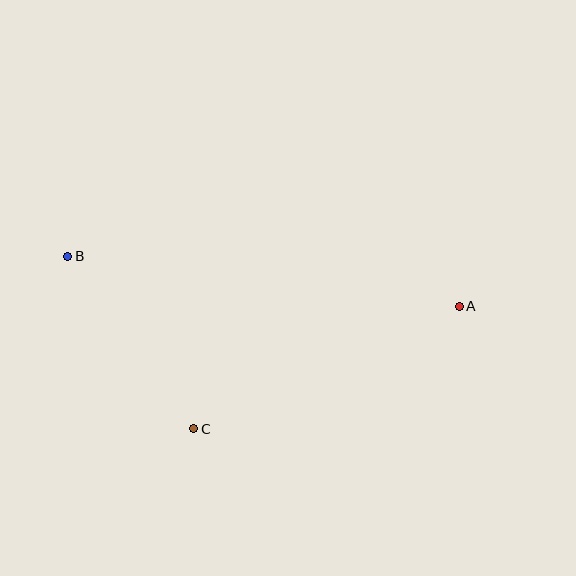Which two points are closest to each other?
Points B and C are closest to each other.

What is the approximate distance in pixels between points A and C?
The distance between A and C is approximately 292 pixels.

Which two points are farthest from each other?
Points A and B are farthest from each other.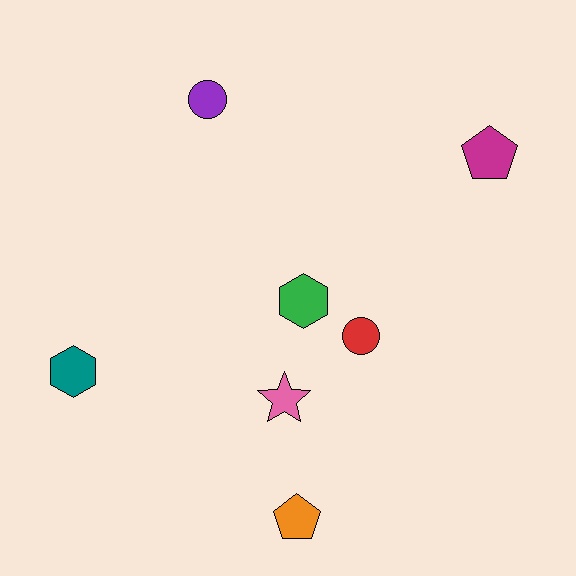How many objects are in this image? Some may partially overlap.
There are 7 objects.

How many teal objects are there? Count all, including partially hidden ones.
There is 1 teal object.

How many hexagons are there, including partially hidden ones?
There are 2 hexagons.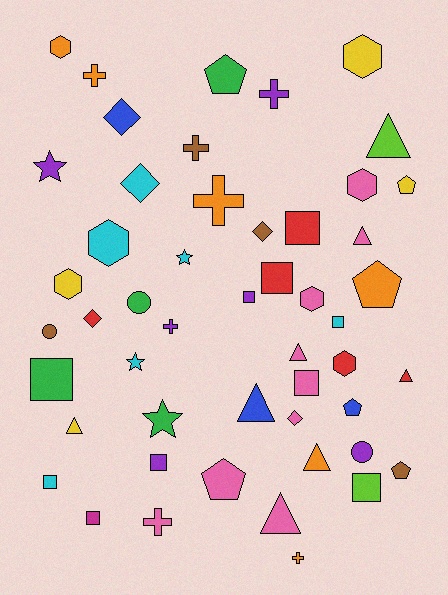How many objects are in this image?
There are 50 objects.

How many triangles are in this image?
There are 8 triangles.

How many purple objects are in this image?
There are 6 purple objects.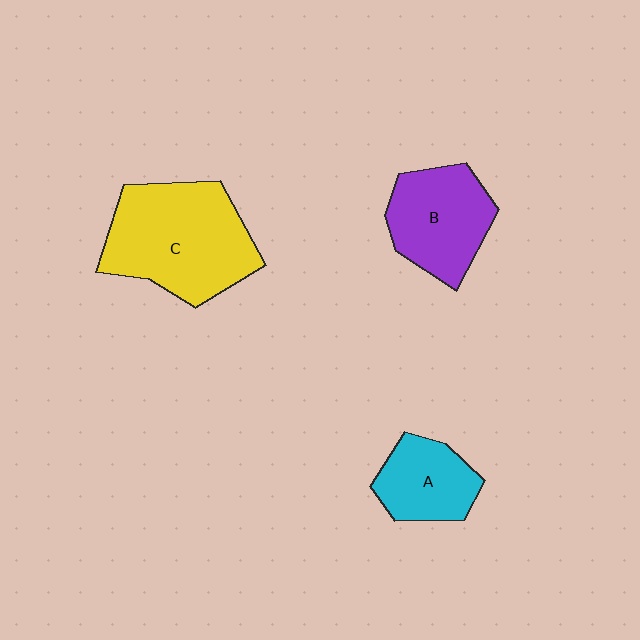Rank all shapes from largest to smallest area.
From largest to smallest: C (yellow), B (purple), A (cyan).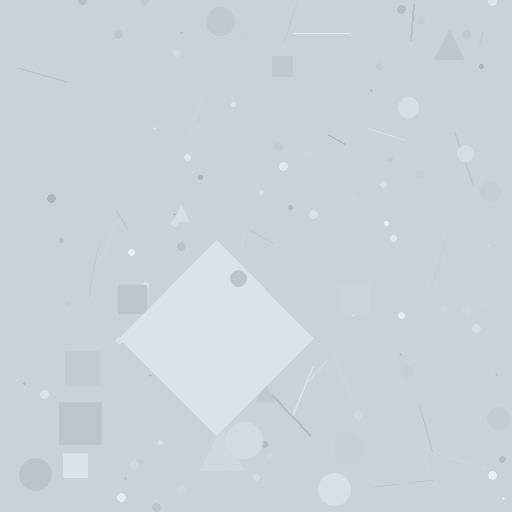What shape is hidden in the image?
A diamond is hidden in the image.